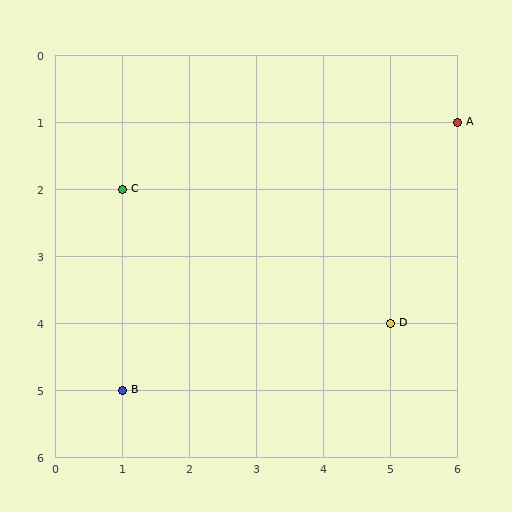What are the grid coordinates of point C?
Point C is at grid coordinates (1, 2).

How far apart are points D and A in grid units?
Points D and A are 1 column and 3 rows apart (about 3.2 grid units diagonally).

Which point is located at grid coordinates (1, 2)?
Point C is at (1, 2).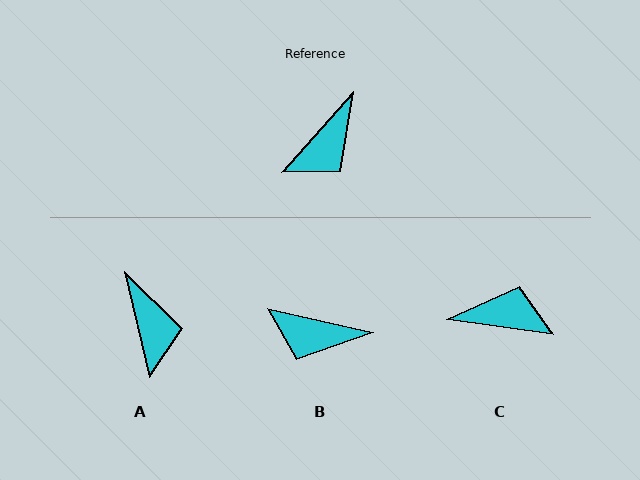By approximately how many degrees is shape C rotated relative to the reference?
Approximately 124 degrees counter-clockwise.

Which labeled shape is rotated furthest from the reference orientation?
C, about 124 degrees away.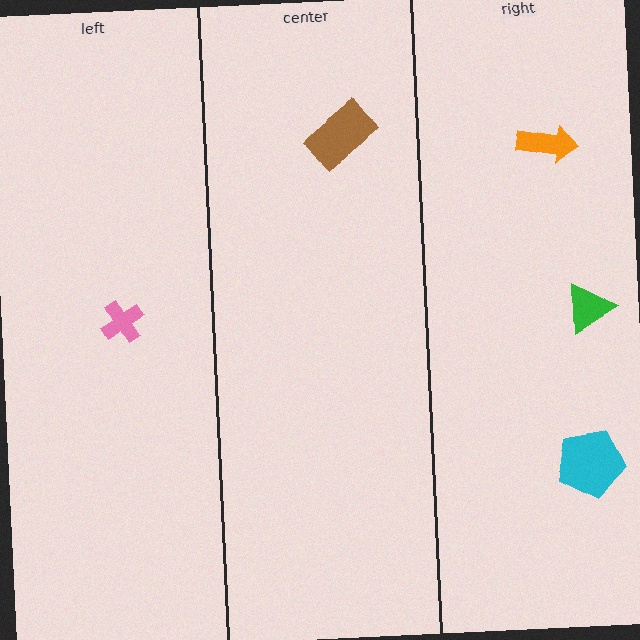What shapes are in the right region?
The cyan pentagon, the green triangle, the orange arrow.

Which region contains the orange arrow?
The right region.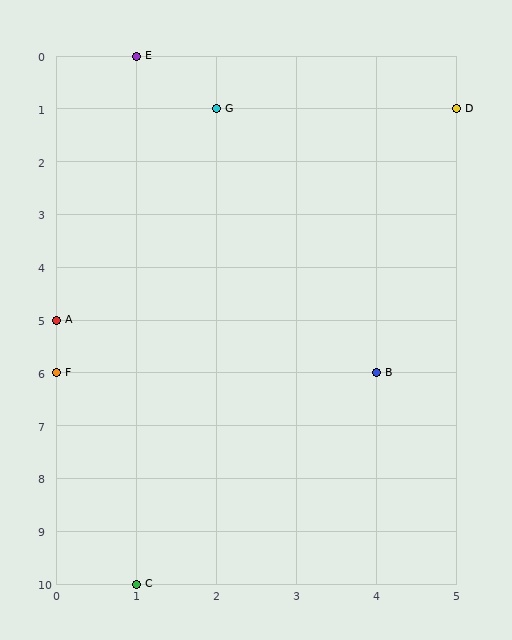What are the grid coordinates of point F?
Point F is at grid coordinates (0, 6).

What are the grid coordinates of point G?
Point G is at grid coordinates (2, 1).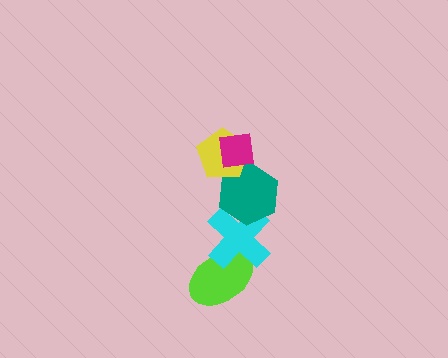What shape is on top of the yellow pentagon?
The magenta square is on top of the yellow pentagon.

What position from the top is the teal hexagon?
The teal hexagon is 3rd from the top.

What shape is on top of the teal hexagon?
The yellow pentagon is on top of the teal hexagon.